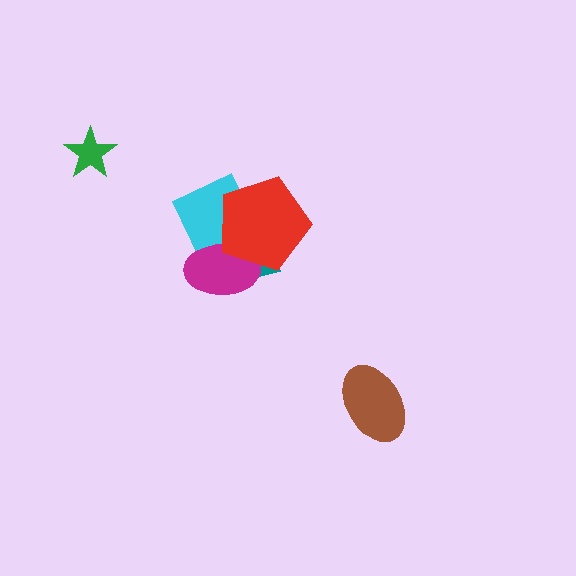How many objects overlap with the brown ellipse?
0 objects overlap with the brown ellipse.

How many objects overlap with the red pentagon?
3 objects overlap with the red pentagon.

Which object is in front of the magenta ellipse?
The red pentagon is in front of the magenta ellipse.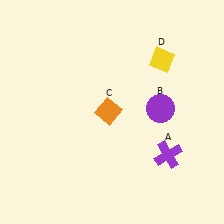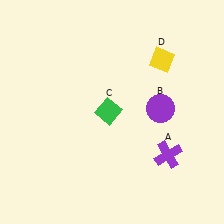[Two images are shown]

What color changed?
The diamond (C) changed from orange in Image 1 to green in Image 2.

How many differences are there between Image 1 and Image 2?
There is 1 difference between the two images.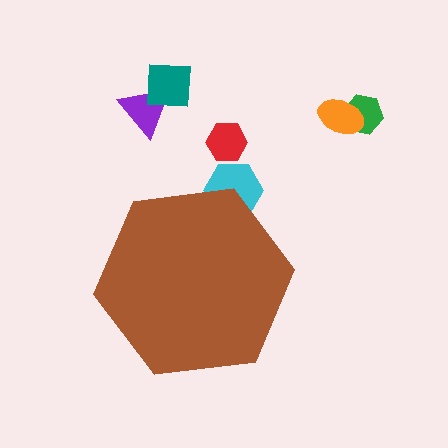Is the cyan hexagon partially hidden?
Yes, the cyan hexagon is partially hidden behind the brown hexagon.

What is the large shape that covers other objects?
A brown hexagon.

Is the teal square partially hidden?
No, the teal square is fully visible.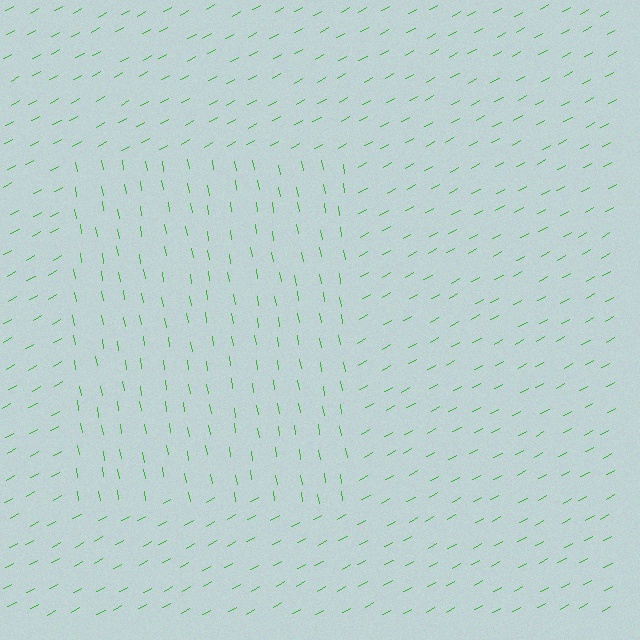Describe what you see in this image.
The image is filled with small green line segments. A rectangle region in the image has lines oriented differently from the surrounding lines, creating a visible texture boundary.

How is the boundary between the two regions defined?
The boundary is defined purely by a change in line orientation (approximately 71 degrees difference). All lines are the same color and thickness.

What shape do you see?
I see a rectangle.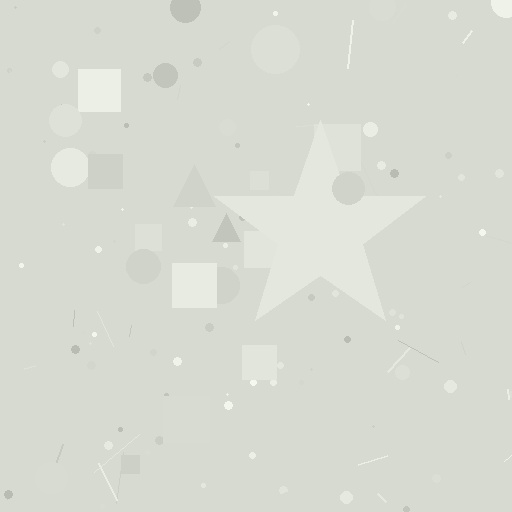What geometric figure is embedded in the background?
A star is embedded in the background.